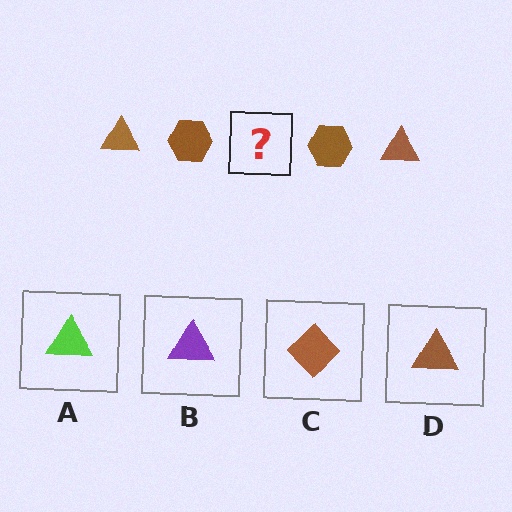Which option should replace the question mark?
Option D.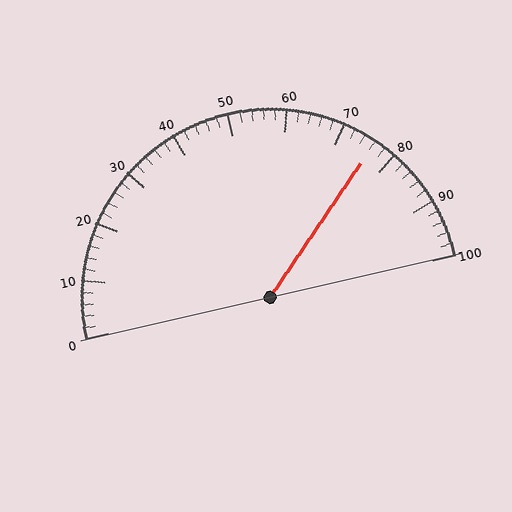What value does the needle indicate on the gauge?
The needle indicates approximately 76.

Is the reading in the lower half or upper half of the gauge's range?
The reading is in the upper half of the range (0 to 100).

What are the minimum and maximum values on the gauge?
The gauge ranges from 0 to 100.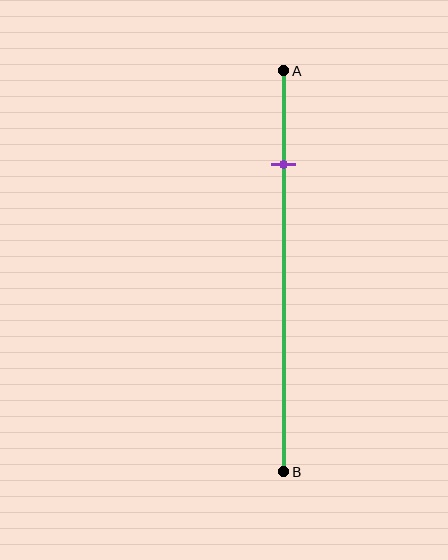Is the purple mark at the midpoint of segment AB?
No, the mark is at about 25% from A, not at the 50% midpoint.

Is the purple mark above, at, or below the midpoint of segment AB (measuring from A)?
The purple mark is above the midpoint of segment AB.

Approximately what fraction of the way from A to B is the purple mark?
The purple mark is approximately 25% of the way from A to B.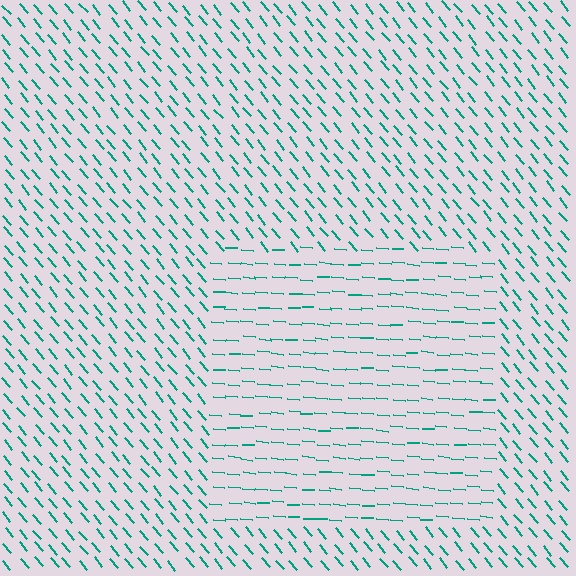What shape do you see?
I see a rectangle.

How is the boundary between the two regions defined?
The boundary is defined purely by a change in line orientation (approximately 45 degrees difference). All lines are the same color and thickness.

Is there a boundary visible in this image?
Yes, there is a texture boundary formed by a change in line orientation.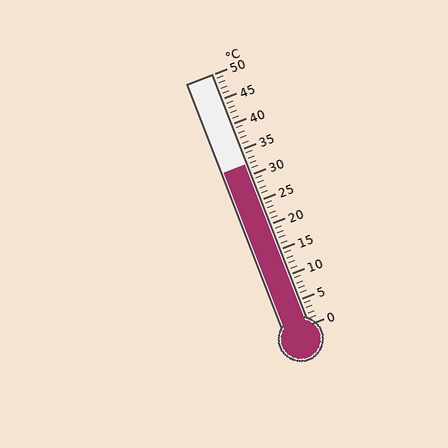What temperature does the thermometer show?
The thermometer shows approximately 32°C.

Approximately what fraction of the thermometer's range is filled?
The thermometer is filled to approximately 65% of its range.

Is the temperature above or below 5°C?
The temperature is above 5°C.